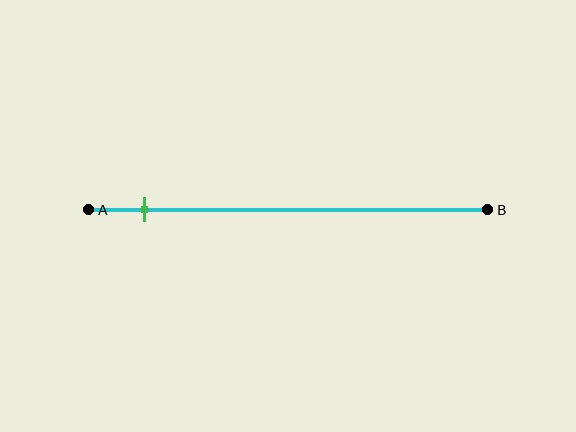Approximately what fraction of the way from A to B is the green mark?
The green mark is approximately 15% of the way from A to B.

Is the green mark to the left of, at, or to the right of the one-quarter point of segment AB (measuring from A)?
The green mark is to the left of the one-quarter point of segment AB.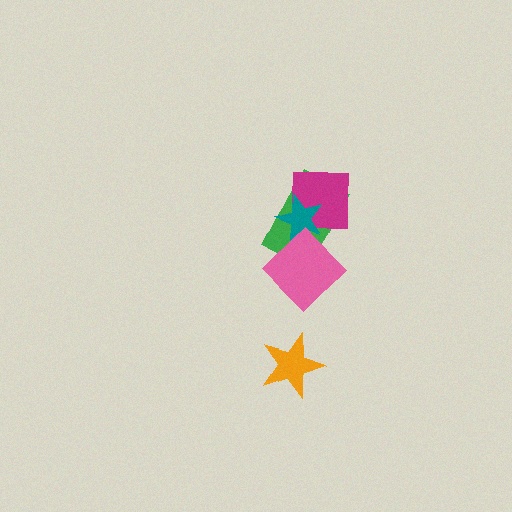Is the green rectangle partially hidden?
Yes, it is partially covered by another shape.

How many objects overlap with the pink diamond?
2 objects overlap with the pink diamond.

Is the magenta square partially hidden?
Yes, it is partially covered by another shape.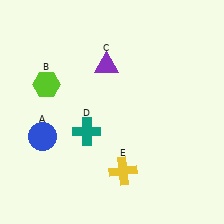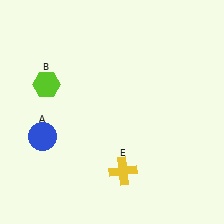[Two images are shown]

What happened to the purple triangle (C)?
The purple triangle (C) was removed in Image 2. It was in the top-left area of Image 1.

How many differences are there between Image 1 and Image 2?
There are 2 differences between the two images.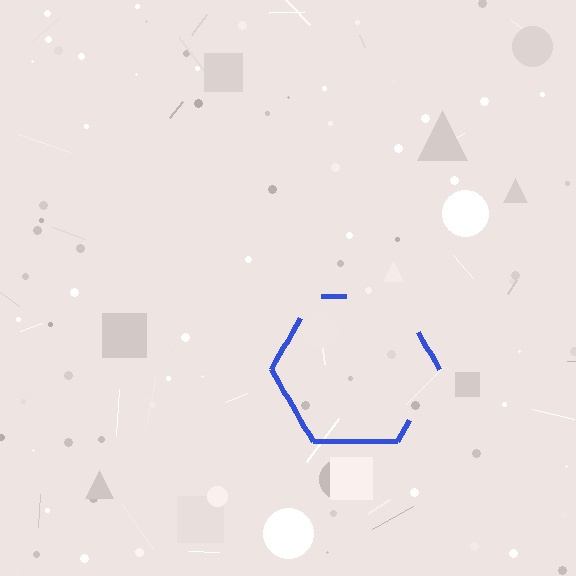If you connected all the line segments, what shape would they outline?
They would outline a hexagon.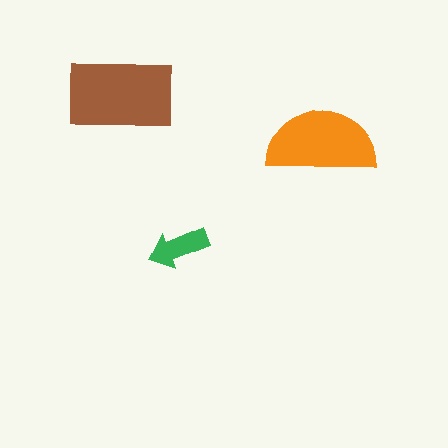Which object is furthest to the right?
The orange semicircle is rightmost.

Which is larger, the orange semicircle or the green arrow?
The orange semicircle.